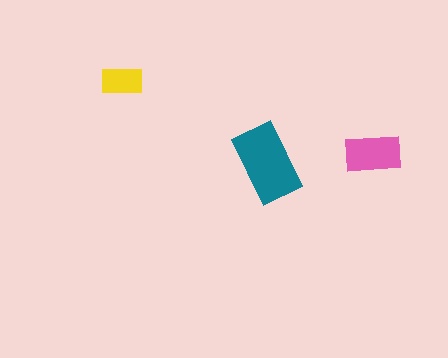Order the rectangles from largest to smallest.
the teal one, the pink one, the yellow one.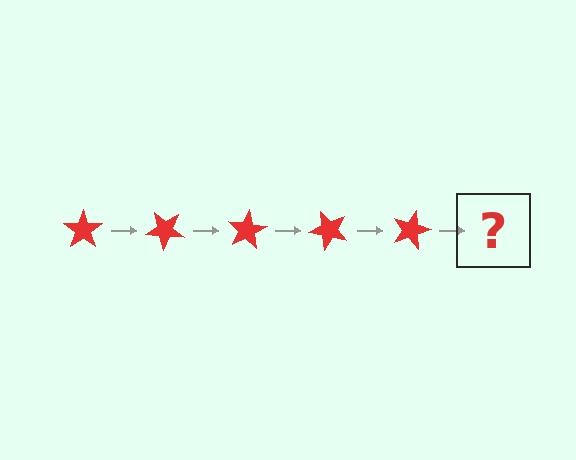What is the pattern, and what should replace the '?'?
The pattern is that the star rotates 40 degrees each step. The '?' should be a red star rotated 200 degrees.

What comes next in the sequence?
The next element should be a red star rotated 200 degrees.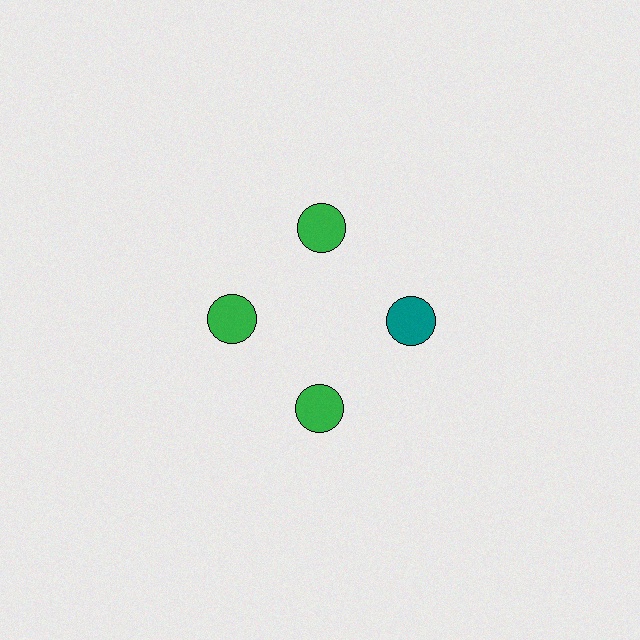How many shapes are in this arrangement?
There are 4 shapes arranged in a ring pattern.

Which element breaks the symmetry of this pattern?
The teal circle at roughly the 3 o'clock position breaks the symmetry. All other shapes are green circles.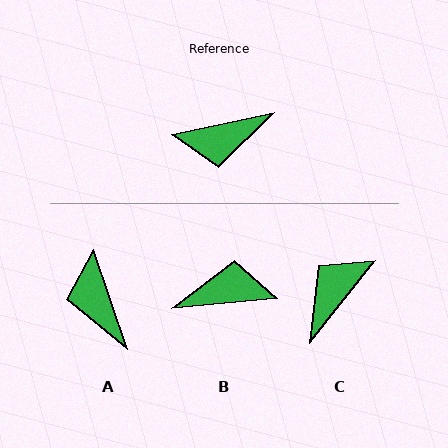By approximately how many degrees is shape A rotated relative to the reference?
Approximately 83 degrees clockwise.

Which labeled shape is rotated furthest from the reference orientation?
B, about 174 degrees away.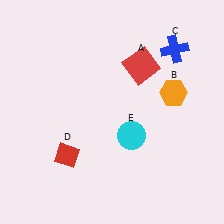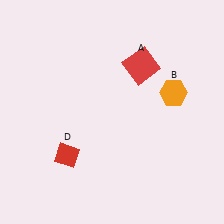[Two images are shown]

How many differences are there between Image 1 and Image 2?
There are 2 differences between the two images.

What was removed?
The blue cross (C), the cyan circle (E) were removed in Image 2.